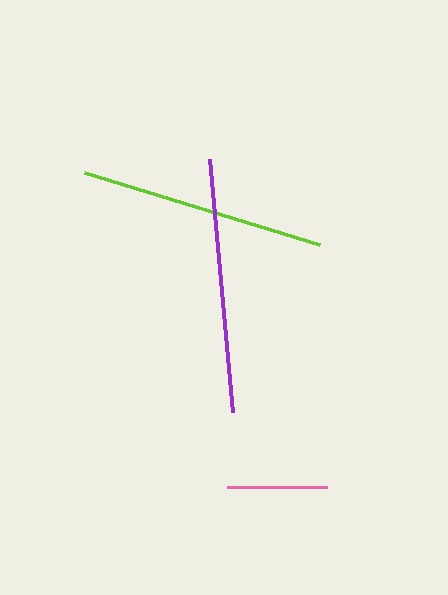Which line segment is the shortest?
The pink line is the shortest at approximately 100 pixels.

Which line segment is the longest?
The purple line is the longest at approximately 254 pixels.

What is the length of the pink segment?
The pink segment is approximately 100 pixels long.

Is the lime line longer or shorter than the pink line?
The lime line is longer than the pink line.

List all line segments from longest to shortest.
From longest to shortest: purple, lime, pink.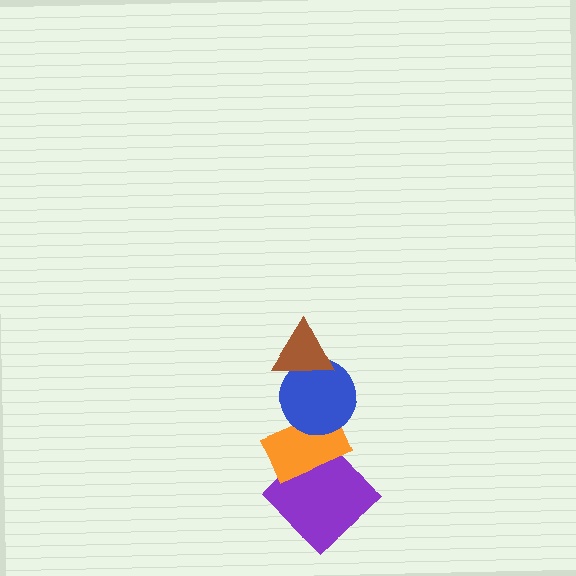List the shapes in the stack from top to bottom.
From top to bottom: the brown triangle, the blue circle, the orange rectangle, the purple diamond.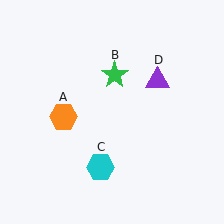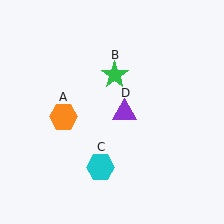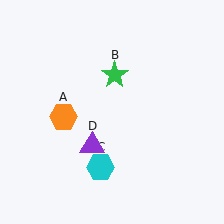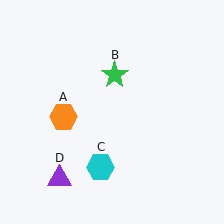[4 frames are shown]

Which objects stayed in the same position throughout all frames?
Orange hexagon (object A) and green star (object B) and cyan hexagon (object C) remained stationary.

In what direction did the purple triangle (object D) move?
The purple triangle (object D) moved down and to the left.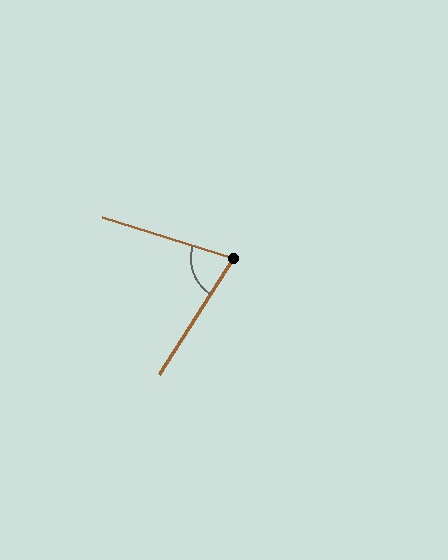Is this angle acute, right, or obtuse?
It is acute.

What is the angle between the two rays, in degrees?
Approximately 75 degrees.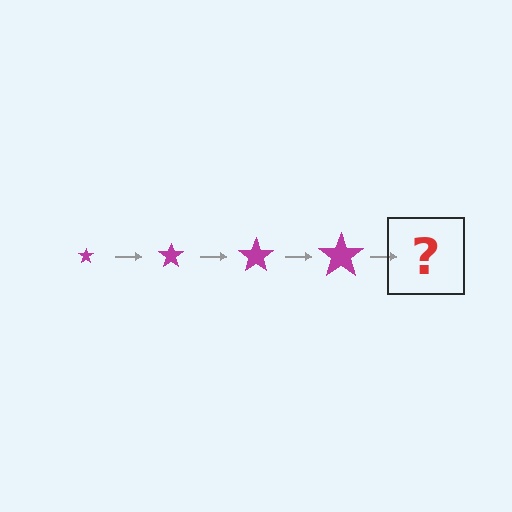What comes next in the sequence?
The next element should be a magenta star, larger than the previous one.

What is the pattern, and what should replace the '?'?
The pattern is that the star gets progressively larger each step. The '?' should be a magenta star, larger than the previous one.